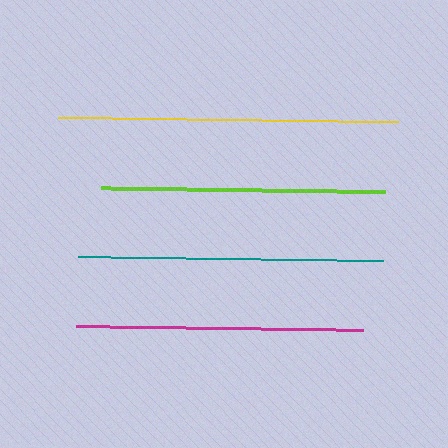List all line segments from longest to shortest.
From longest to shortest: yellow, teal, magenta, lime.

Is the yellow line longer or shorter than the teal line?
The yellow line is longer than the teal line.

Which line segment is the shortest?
The lime line is the shortest at approximately 284 pixels.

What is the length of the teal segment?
The teal segment is approximately 305 pixels long.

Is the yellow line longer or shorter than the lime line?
The yellow line is longer than the lime line.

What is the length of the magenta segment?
The magenta segment is approximately 287 pixels long.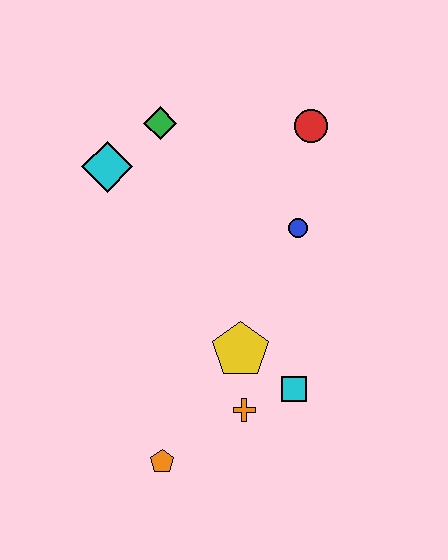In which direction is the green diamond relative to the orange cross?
The green diamond is above the orange cross.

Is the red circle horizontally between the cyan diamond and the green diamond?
No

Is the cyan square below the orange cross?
No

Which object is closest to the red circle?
The blue circle is closest to the red circle.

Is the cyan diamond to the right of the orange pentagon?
No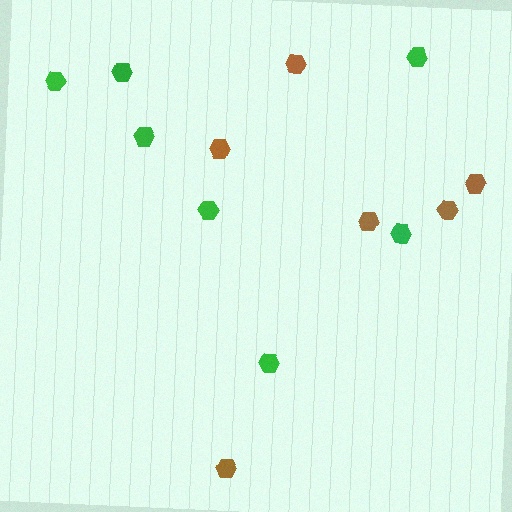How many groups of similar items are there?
There are 2 groups: one group of brown hexagons (6) and one group of green hexagons (7).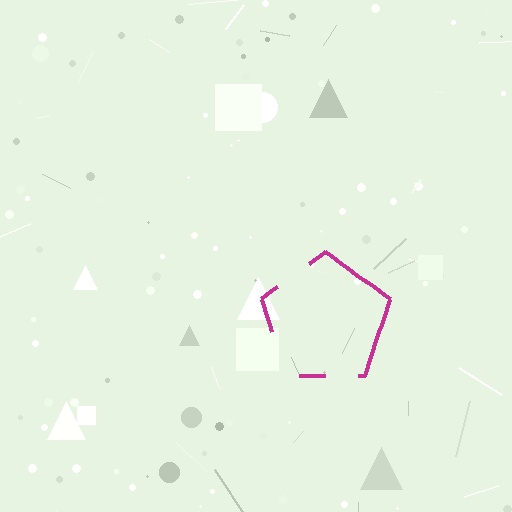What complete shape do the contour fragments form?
The contour fragments form a pentagon.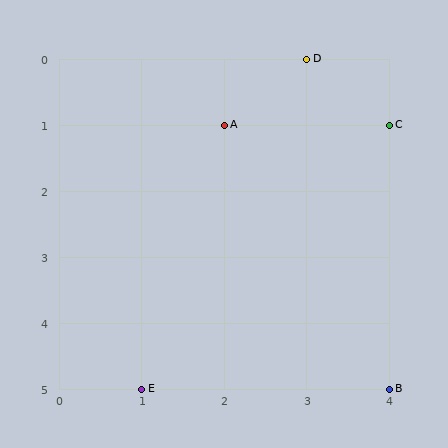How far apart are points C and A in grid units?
Points C and A are 2 columns apart.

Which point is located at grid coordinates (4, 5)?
Point B is at (4, 5).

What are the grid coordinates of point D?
Point D is at grid coordinates (3, 0).